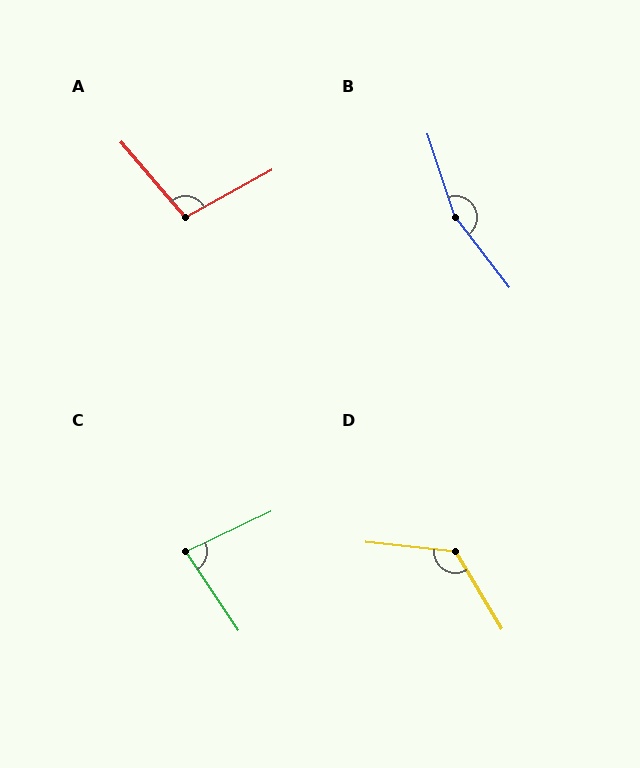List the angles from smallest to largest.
C (81°), A (102°), D (127°), B (161°).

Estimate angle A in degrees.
Approximately 102 degrees.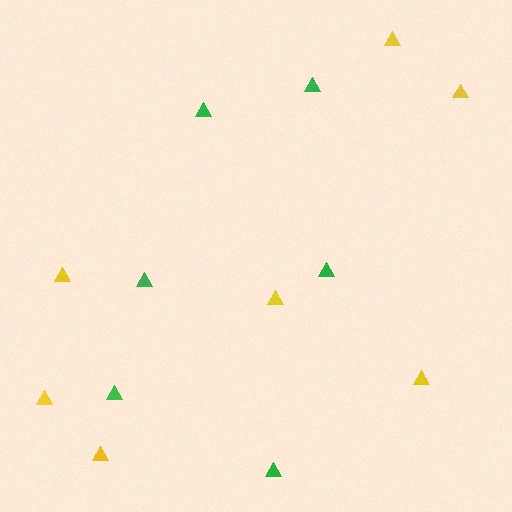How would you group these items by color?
There are 2 groups: one group of green triangles (6) and one group of yellow triangles (7).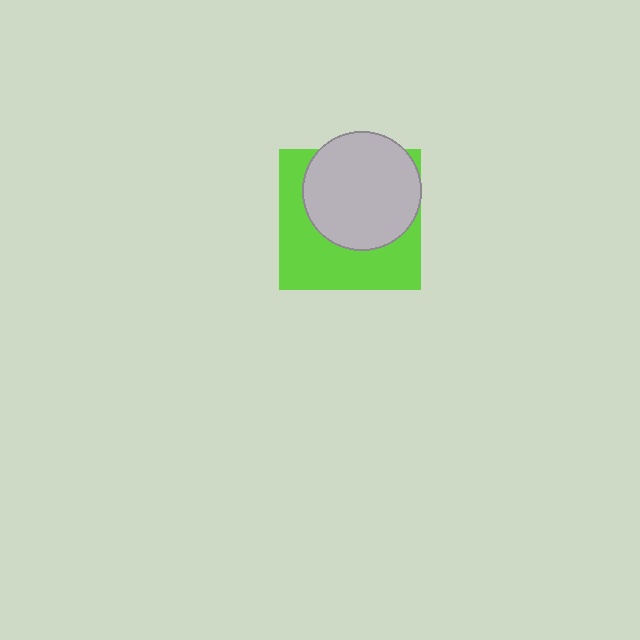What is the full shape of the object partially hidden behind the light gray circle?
The partially hidden object is a lime square.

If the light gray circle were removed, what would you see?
You would see the complete lime square.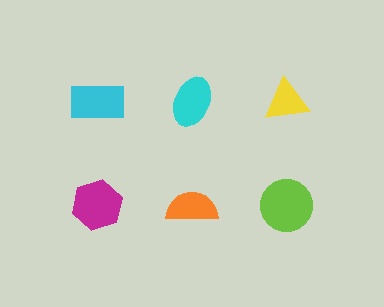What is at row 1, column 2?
A cyan ellipse.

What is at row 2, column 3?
A lime circle.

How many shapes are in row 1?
3 shapes.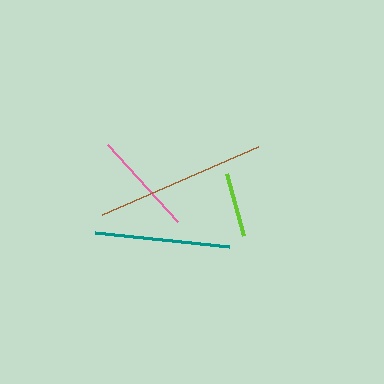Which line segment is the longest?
The brown line is the longest at approximately 170 pixels.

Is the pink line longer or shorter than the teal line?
The teal line is longer than the pink line.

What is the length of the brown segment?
The brown segment is approximately 170 pixels long.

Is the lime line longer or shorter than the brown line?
The brown line is longer than the lime line.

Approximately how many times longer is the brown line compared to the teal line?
The brown line is approximately 1.3 times the length of the teal line.